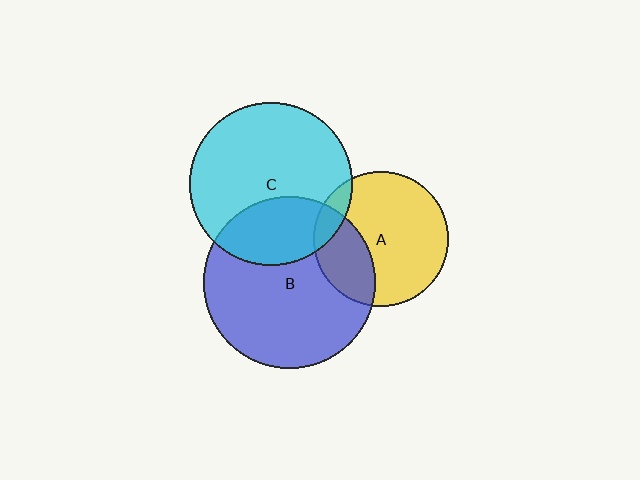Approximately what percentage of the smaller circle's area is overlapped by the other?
Approximately 30%.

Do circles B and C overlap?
Yes.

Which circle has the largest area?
Circle B (blue).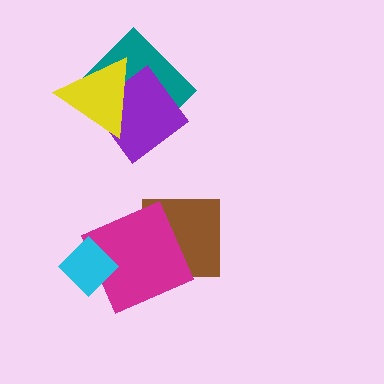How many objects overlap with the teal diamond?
2 objects overlap with the teal diamond.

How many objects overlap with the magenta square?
2 objects overlap with the magenta square.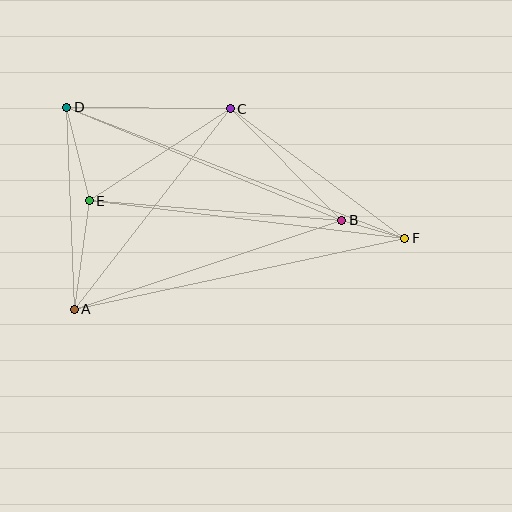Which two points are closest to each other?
Points B and F are closest to each other.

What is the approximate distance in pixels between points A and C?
The distance between A and C is approximately 254 pixels.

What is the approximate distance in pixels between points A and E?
The distance between A and E is approximately 109 pixels.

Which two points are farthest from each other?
Points D and F are farthest from each other.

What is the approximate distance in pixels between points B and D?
The distance between B and D is approximately 297 pixels.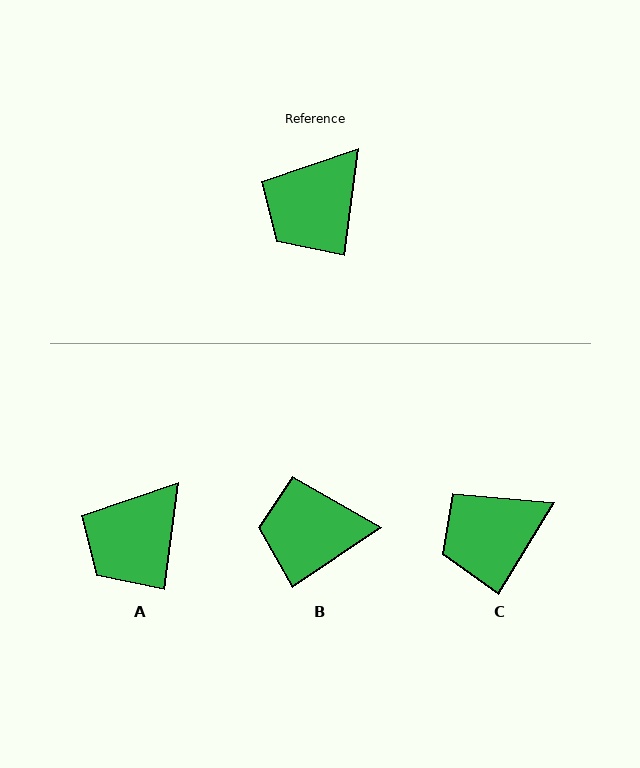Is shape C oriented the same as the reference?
No, it is off by about 24 degrees.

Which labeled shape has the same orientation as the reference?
A.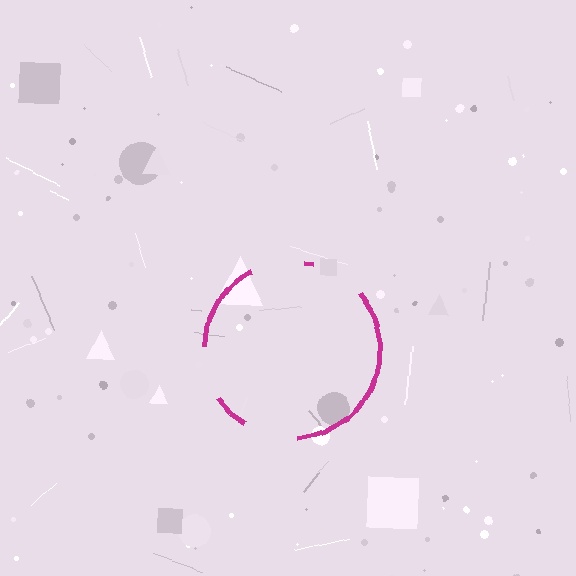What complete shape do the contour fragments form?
The contour fragments form a circle.